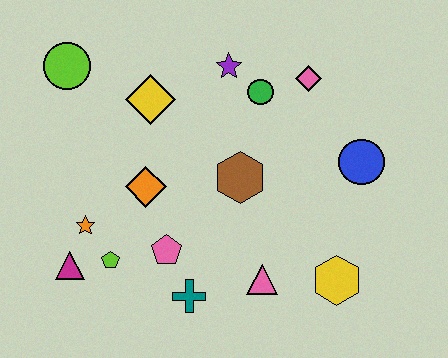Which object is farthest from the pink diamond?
The magenta triangle is farthest from the pink diamond.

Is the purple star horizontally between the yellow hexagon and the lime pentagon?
Yes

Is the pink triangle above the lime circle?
No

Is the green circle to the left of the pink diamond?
Yes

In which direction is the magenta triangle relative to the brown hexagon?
The magenta triangle is to the left of the brown hexagon.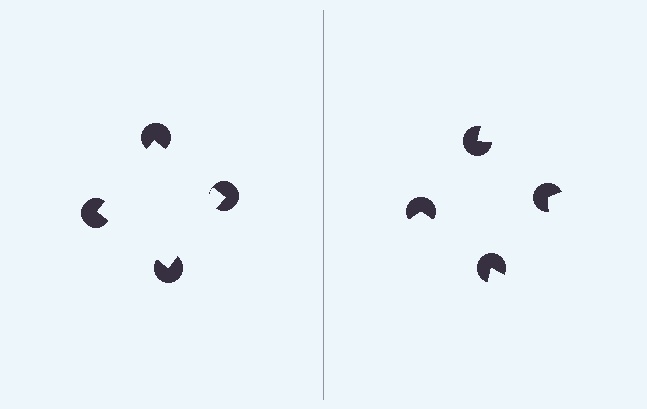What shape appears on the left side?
An illusory square.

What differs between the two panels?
The pac-man discs are positioned identically on both sides; only the wedge orientations differ. On the left they align to a square; on the right they are misaligned.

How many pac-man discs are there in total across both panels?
8 — 4 on each side.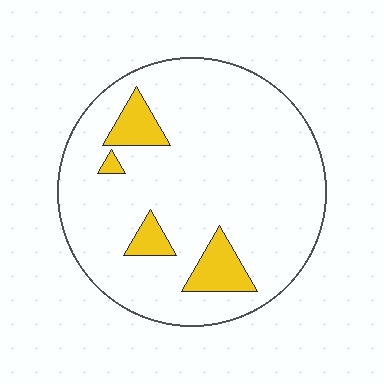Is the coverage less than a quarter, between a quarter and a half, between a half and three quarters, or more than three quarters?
Less than a quarter.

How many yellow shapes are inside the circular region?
4.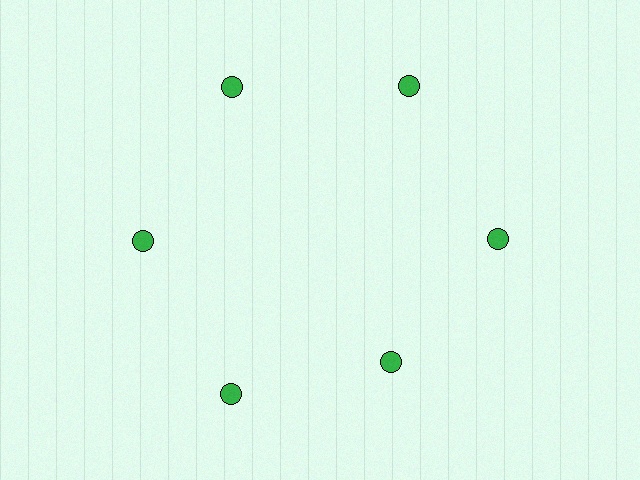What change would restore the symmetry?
The symmetry would be restored by moving it outward, back onto the ring so that all 6 circles sit at equal angles and equal distance from the center.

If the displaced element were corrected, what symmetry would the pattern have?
It would have 6-fold rotational symmetry — the pattern would map onto itself every 60 degrees.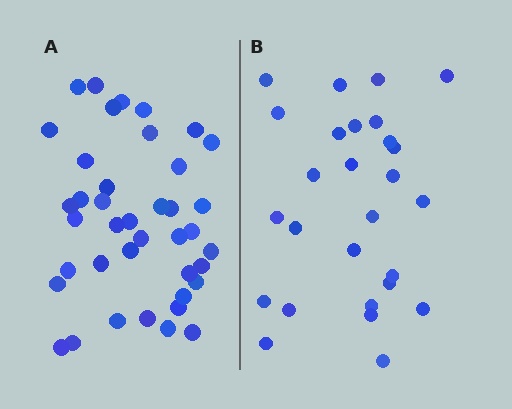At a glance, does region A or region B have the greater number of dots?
Region A (the left region) has more dots.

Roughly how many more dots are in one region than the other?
Region A has approximately 15 more dots than region B.